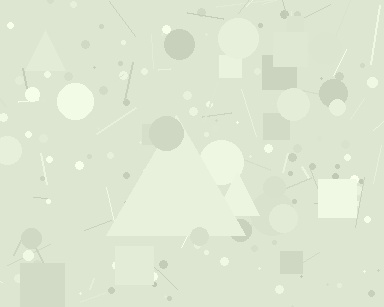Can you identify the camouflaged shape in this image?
The camouflaged shape is a triangle.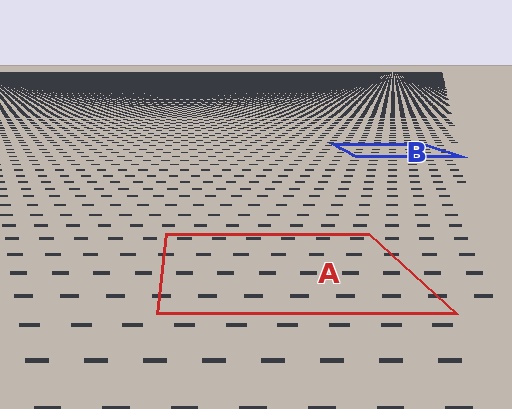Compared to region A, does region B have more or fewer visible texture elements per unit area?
Region B has more texture elements per unit area — they are packed more densely because it is farther away.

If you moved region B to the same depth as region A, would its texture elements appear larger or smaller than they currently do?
They would appear larger. At a closer depth, the same texture elements are projected at a bigger on-screen size.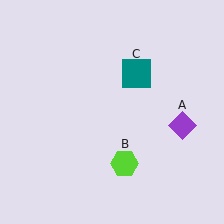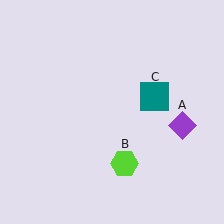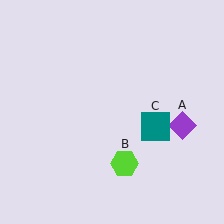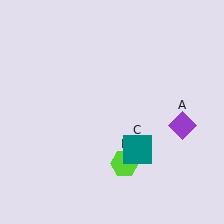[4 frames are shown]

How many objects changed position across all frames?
1 object changed position: teal square (object C).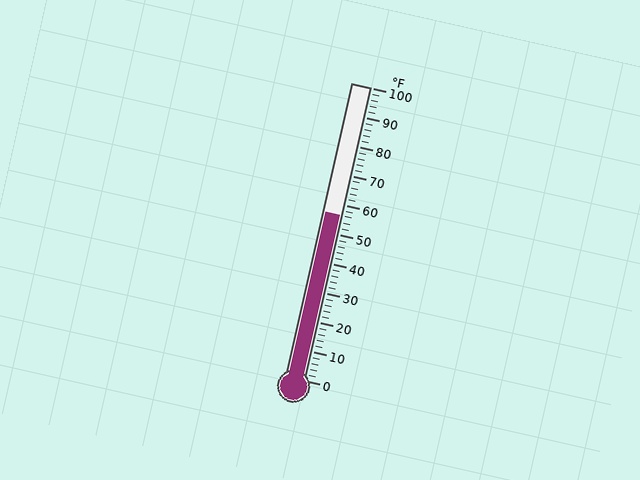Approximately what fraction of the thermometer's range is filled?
The thermometer is filled to approximately 55% of its range.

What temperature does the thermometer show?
The thermometer shows approximately 56°F.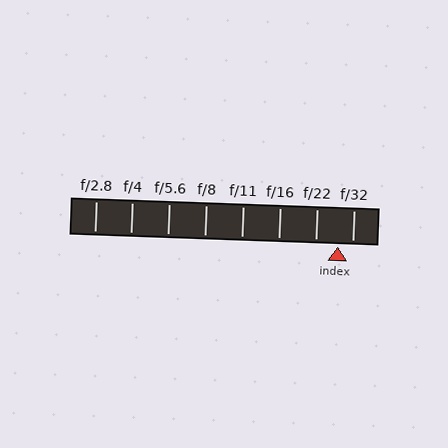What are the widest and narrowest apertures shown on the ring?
The widest aperture shown is f/2.8 and the narrowest is f/32.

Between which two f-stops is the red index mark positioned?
The index mark is between f/22 and f/32.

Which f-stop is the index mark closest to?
The index mark is closest to f/32.